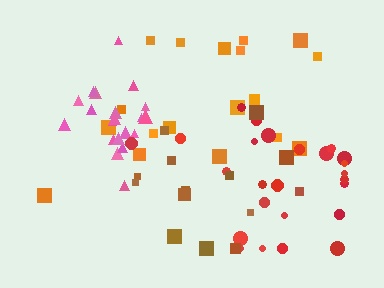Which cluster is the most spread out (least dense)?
Brown.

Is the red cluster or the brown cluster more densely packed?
Red.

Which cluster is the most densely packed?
Pink.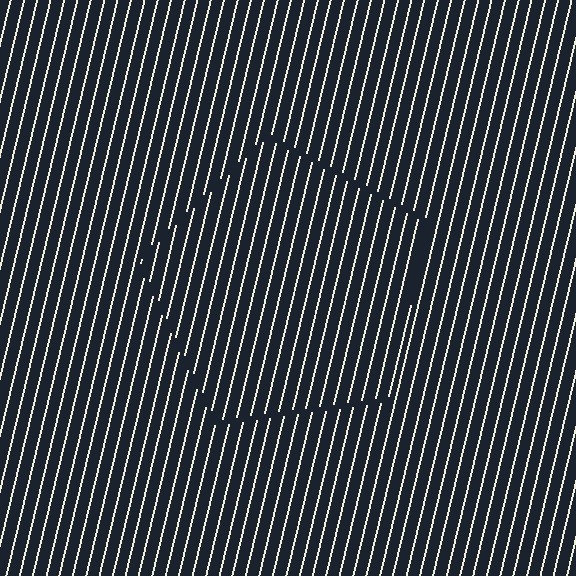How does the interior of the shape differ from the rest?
The interior of the shape contains the same grating, shifted by half a period — the contour is defined by the phase discontinuity where line-ends from the inner and outer gratings abut.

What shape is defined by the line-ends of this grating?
An illusory pentagon. The interior of the shape contains the same grating, shifted by half a period — the contour is defined by the phase discontinuity where line-ends from the inner and outer gratings abut.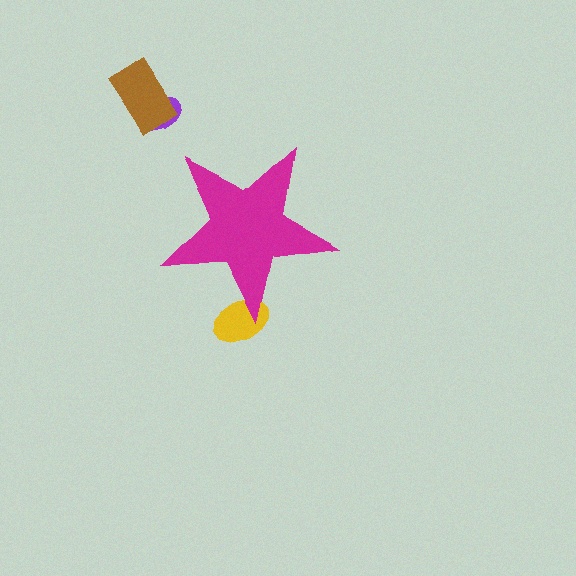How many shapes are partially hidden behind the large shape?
1 shape is partially hidden.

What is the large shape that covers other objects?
A magenta star.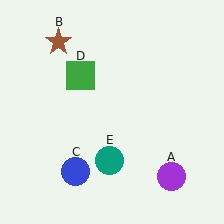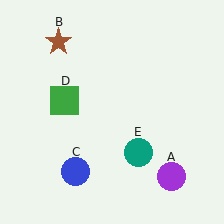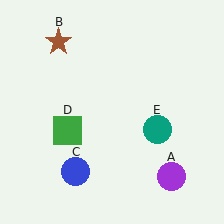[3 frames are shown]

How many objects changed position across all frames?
2 objects changed position: green square (object D), teal circle (object E).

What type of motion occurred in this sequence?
The green square (object D), teal circle (object E) rotated counterclockwise around the center of the scene.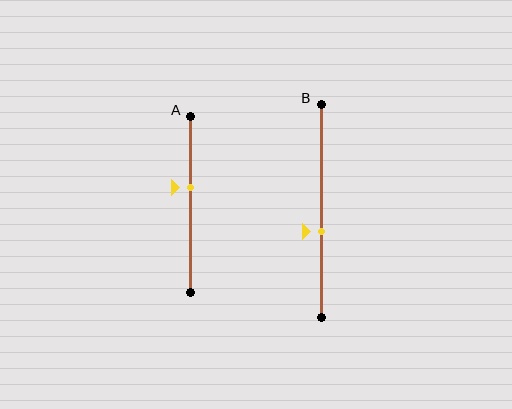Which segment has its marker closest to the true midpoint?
Segment A has its marker closest to the true midpoint.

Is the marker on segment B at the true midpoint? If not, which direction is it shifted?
No, the marker on segment B is shifted downward by about 10% of the segment length.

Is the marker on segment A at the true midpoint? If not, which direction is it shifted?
No, the marker on segment A is shifted upward by about 10% of the segment length.